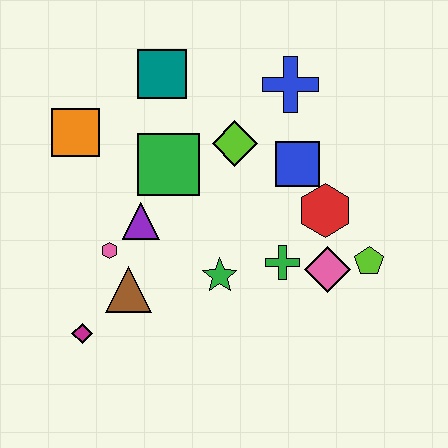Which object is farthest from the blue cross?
The magenta diamond is farthest from the blue cross.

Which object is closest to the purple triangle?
The pink hexagon is closest to the purple triangle.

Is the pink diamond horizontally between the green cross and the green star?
No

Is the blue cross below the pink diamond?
No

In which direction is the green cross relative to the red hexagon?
The green cross is below the red hexagon.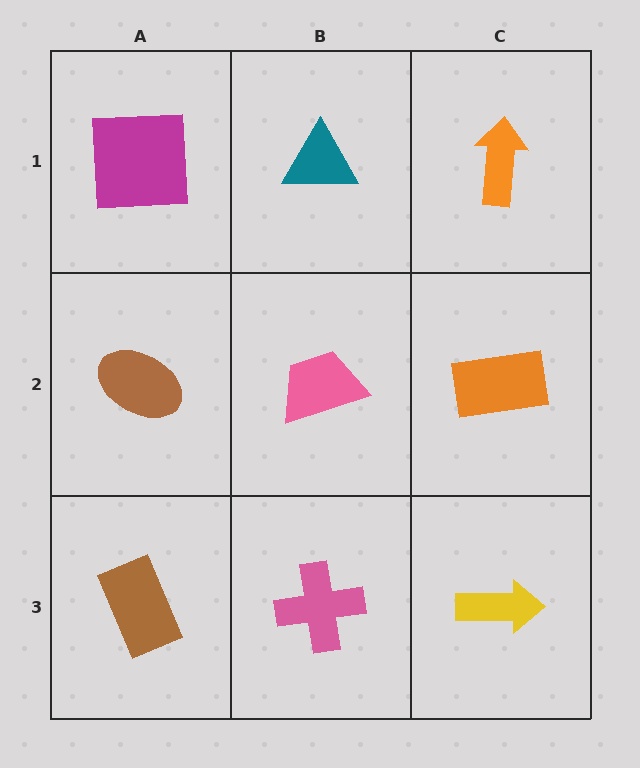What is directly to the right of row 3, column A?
A pink cross.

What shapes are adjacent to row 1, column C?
An orange rectangle (row 2, column C), a teal triangle (row 1, column B).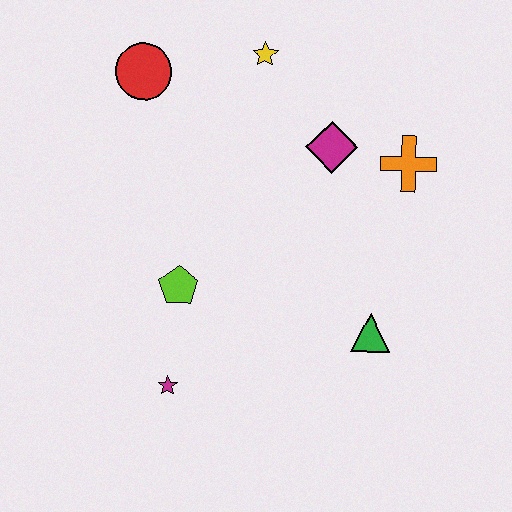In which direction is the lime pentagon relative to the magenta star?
The lime pentagon is above the magenta star.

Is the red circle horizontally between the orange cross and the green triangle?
No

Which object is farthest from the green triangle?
The red circle is farthest from the green triangle.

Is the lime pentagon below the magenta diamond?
Yes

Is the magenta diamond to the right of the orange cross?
No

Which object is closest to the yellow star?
The magenta diamond is closest to the yellow star.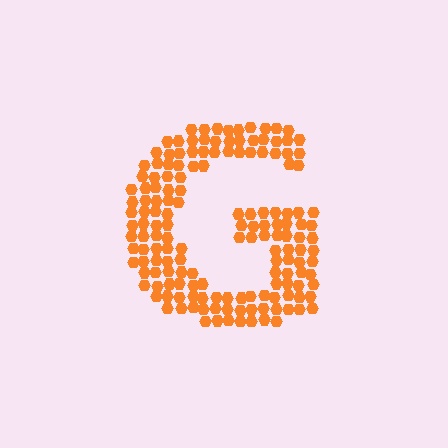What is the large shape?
The large shape is the letter G.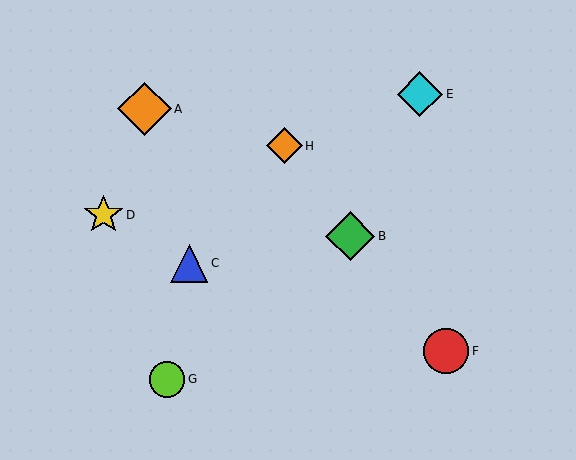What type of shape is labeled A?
Shape A is an orange diamond.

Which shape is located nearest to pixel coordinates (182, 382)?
The lime circle (labeled G) at (167, 379) is nearest to that location.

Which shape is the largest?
The orange diamond (labeled A) is the largest.